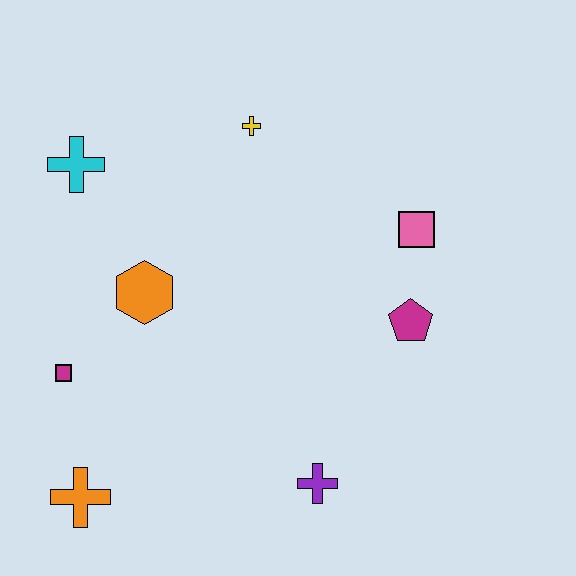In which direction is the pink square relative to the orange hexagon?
The pink square is to the right of the orange hexagon.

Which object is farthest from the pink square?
The orange cross is farthest from the pink square.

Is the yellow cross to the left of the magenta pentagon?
Yes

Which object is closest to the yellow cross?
The cyan cross is closest to the yellow cross.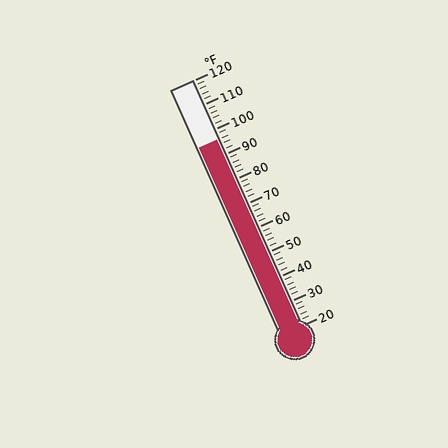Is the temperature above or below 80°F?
The temperature is above 80°F.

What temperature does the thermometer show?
The thermometer shows approximately 96°F.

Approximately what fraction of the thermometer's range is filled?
The thermometer is filled to approximately 75% of its range.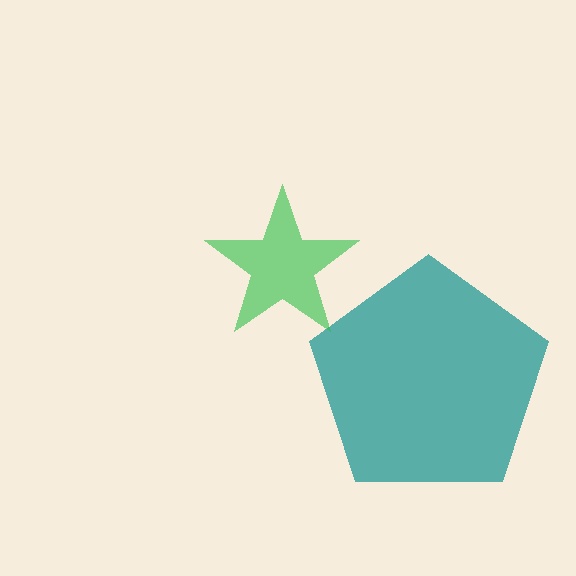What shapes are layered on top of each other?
The layered shapes are: a teal pentagon, a green star.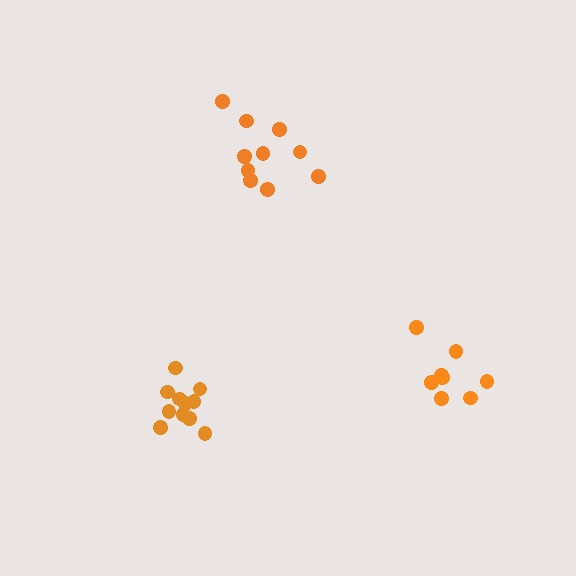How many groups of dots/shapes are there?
There are 3 groups.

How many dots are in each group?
Group 1: 10 dots, Group 2: 11 dots, Group 3: 8 dots (29 total).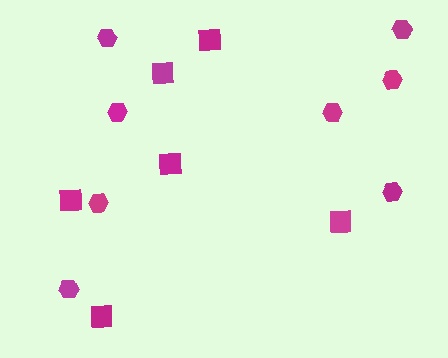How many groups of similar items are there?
There are 2 groups: one group of hexagons (8) and one group of squares (6).